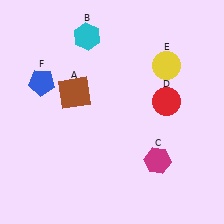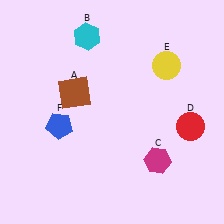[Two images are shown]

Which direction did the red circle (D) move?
The red circle (D) moved down.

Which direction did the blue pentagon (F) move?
The blue pentagon (F) moved down.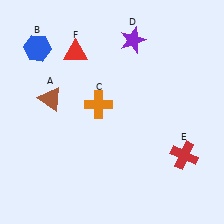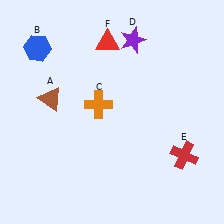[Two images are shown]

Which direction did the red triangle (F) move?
The red triangle (F) moved right.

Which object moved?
The red triangle (F) moved right.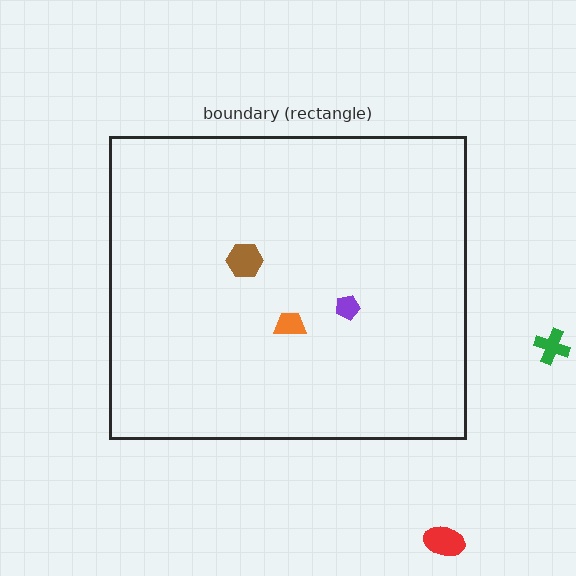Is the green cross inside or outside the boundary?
Outside.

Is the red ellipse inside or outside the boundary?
Outside.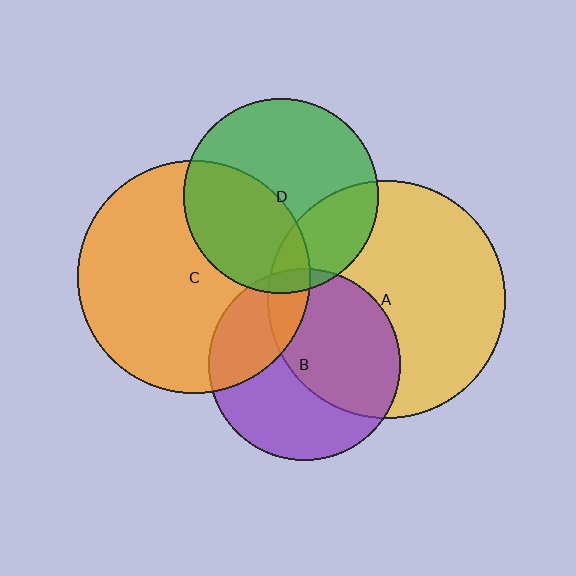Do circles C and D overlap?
Yes.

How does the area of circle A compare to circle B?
Approximately 1.5 times.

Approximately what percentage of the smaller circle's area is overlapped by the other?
Approximately 40%.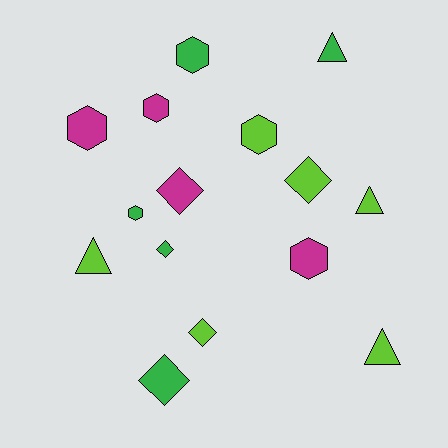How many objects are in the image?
There are 15 objects.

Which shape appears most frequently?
Hexagon, with 6 objects.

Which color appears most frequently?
Lime, with 6 objects.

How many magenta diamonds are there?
There is 1 magenta diamond.